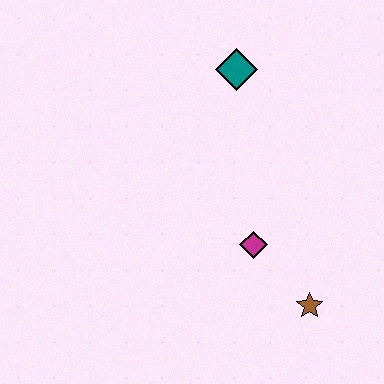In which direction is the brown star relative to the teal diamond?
The brown star is below the teal diamond.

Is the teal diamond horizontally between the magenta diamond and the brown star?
No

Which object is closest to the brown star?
The magenta diamond is closest to the brown star.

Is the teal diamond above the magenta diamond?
Yes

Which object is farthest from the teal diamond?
The brown star is farthest from the teal diamond.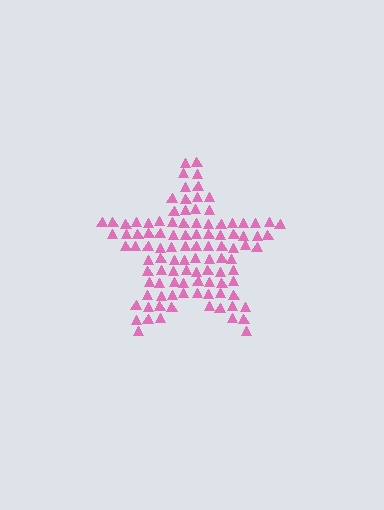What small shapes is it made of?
It is made of small triangles.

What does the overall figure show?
The overall figure shows a star.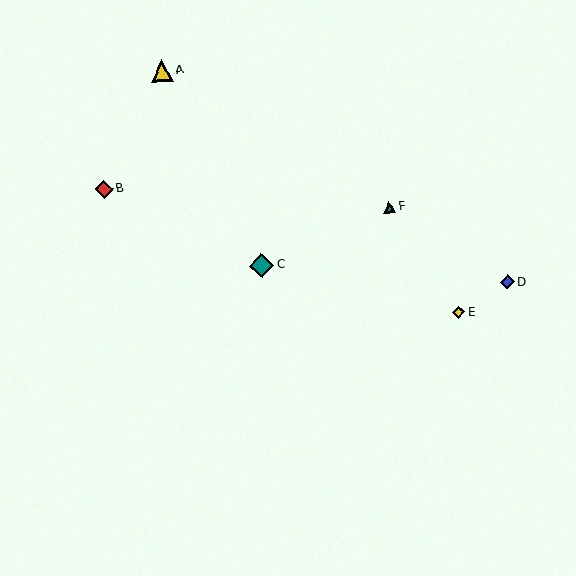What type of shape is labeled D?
Shape D is a blue diamond.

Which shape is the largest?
The teal diamond (labeled C) is the largest.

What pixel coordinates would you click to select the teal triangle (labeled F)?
Click at (389, 207) to select the teal triangle F.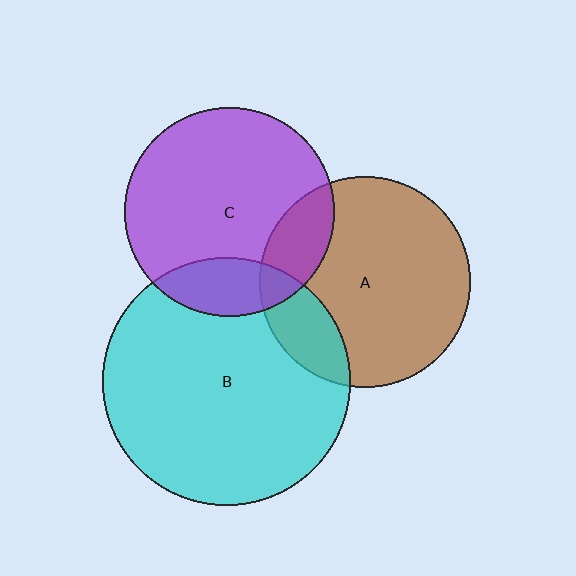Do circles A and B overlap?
Yes.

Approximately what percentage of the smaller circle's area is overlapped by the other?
Approximately 20%.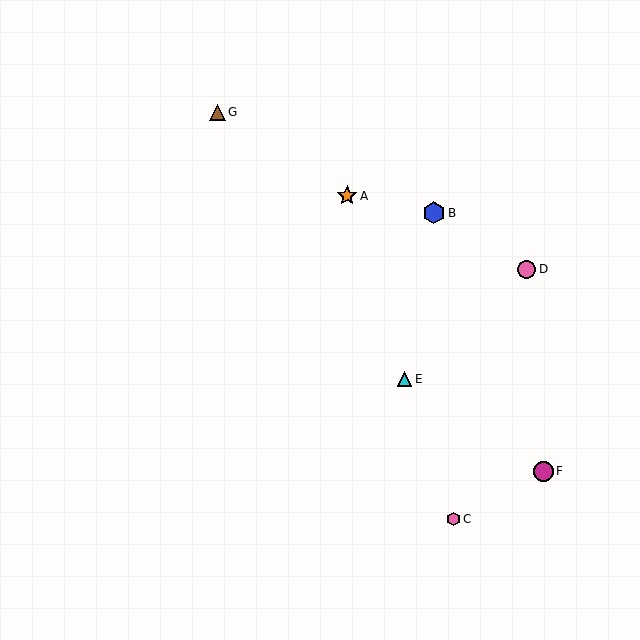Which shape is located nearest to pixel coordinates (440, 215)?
The blue hexagon (labeled B) at (434, 213) is nearest to that location.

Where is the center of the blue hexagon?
The center of the blue hexagon is at (434, 213).